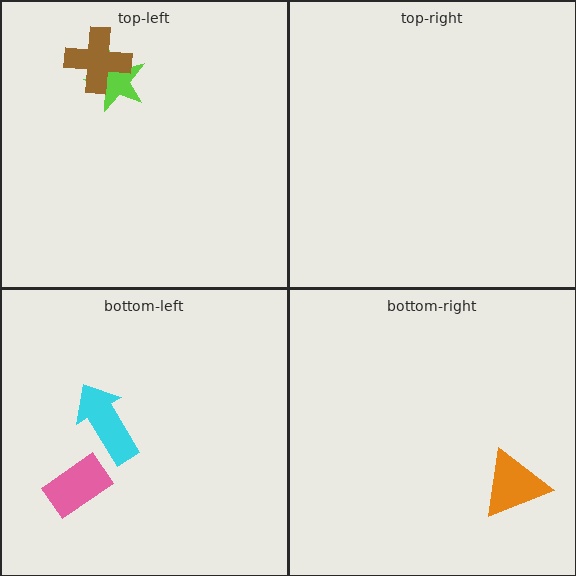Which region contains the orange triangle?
The bottom-right region.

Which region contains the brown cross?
The top-left region.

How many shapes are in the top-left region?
2.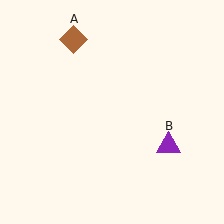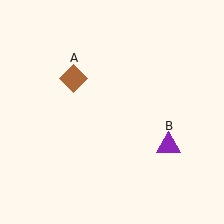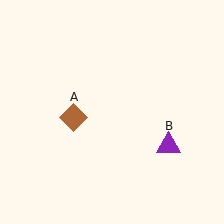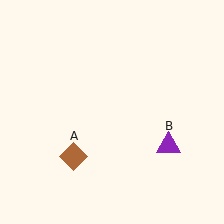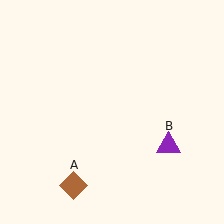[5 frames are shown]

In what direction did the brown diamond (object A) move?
The brown diamond (object A) moved down.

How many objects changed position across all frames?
1 object changed position: brown diamond (object A).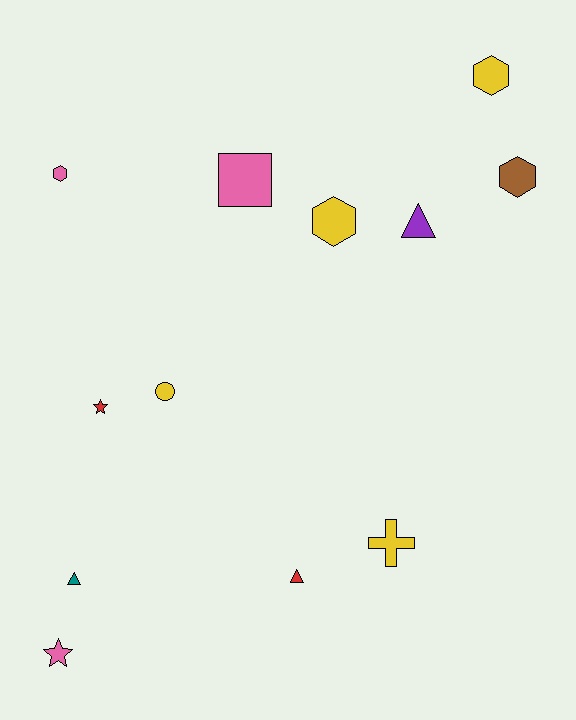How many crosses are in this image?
There is 1 cross.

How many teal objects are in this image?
There is 1 teal object.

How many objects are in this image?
There are 12 objects.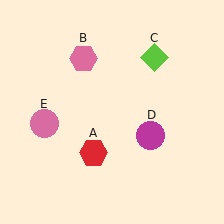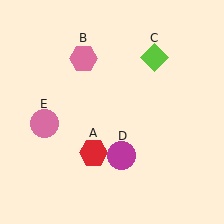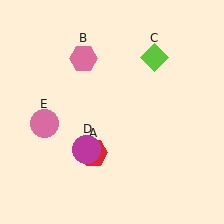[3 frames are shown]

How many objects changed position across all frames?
1 object changed position: magenta circle (object D).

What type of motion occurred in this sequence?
The magenta circle (object D) rotated clockwise around the center of the scene.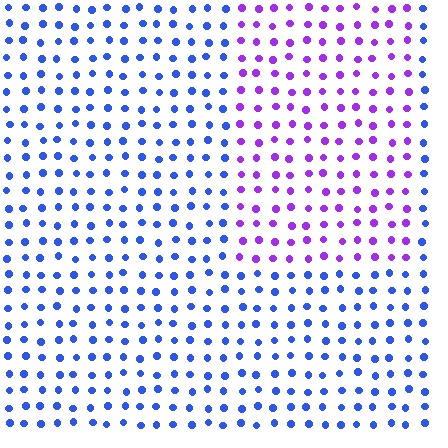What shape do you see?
I see a rectangle.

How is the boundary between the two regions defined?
The boundary is defined purely by a slight shift in hue (about 51 degrees). Spacing, size, and orientation are identical on both sides.